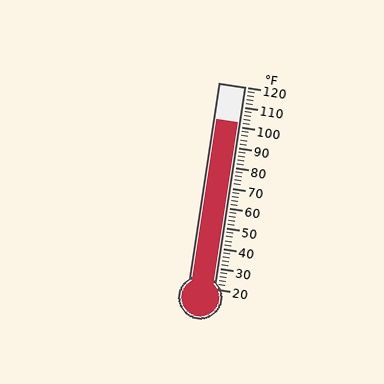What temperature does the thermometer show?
The thermometer shows approximately 102°F.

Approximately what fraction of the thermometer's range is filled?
The thermometer is filled to approximately 80% of its range.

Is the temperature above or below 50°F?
The temperature is above 50°F.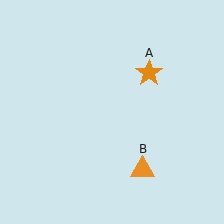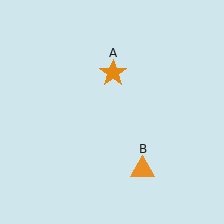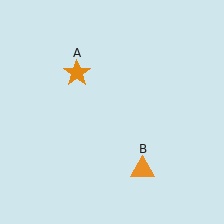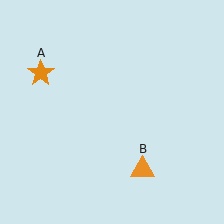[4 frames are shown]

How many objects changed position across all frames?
1 object changed position: orange star (object A).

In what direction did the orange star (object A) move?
The orange star (object A) moved left.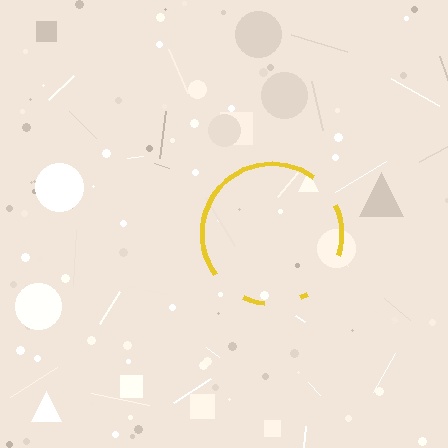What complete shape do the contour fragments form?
The contour fragments form a circle.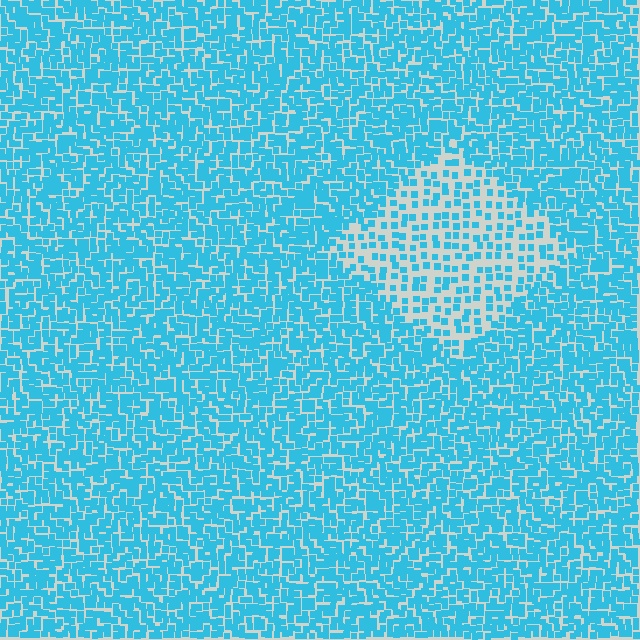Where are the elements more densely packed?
The elements are more densely packed outside the diamond boundary.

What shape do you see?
I see a diamond.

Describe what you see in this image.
The image contains small cyan elements arranged at two different densities. A diamond-shaped region is visible where the elements are less densely packed than the surrounding area.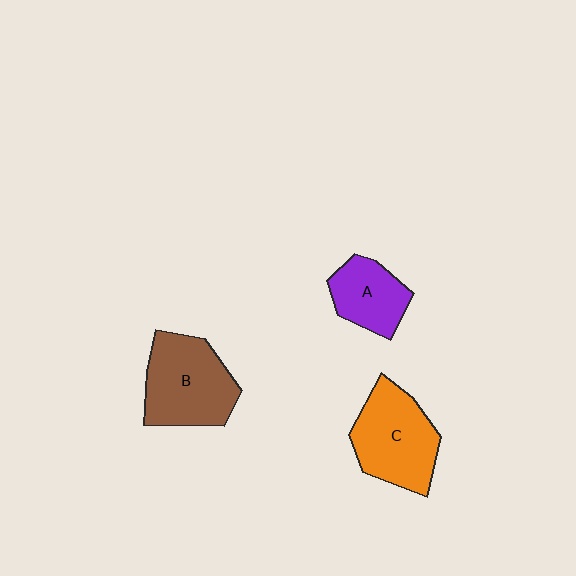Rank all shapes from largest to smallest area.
From largest to smallest: B (brown), C (orange), A (purple).